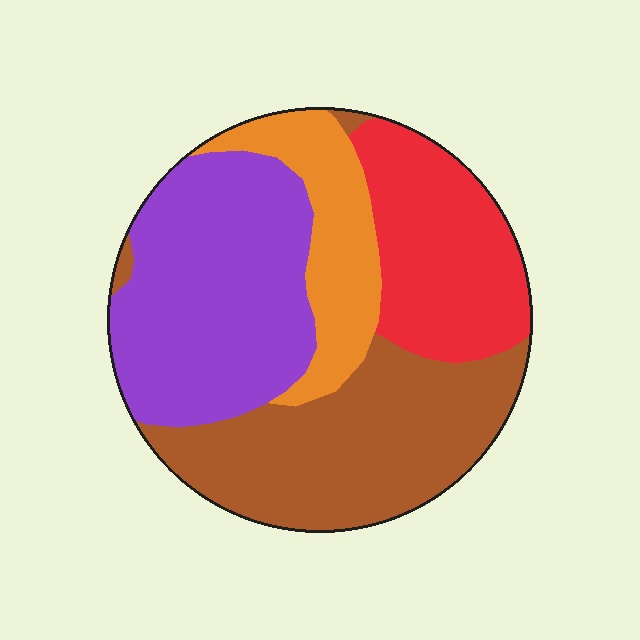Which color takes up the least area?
Orange, at roughly 15%.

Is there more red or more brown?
Brown.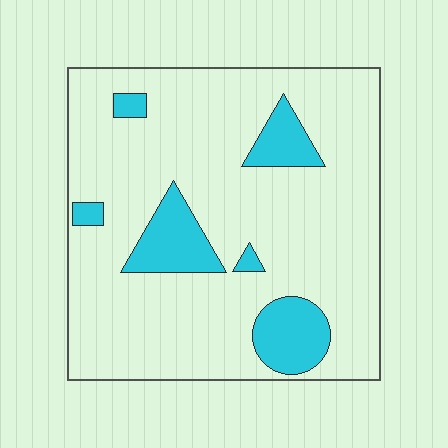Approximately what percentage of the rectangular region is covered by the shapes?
Approximately 15%.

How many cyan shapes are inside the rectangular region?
6.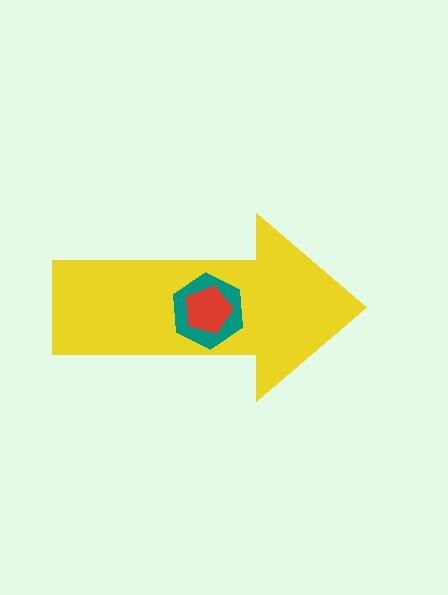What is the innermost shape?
The red pentagon.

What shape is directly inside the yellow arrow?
The teal hexagon.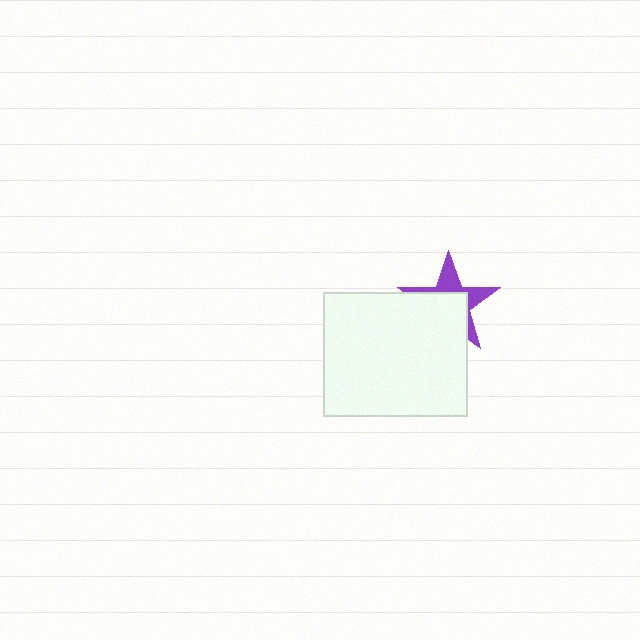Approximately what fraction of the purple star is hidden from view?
Roughly 59% of the purple star is hidden behind the white rectangle.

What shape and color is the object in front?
The object in front is a white rectangle.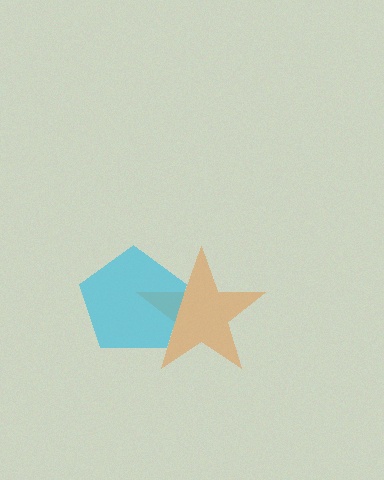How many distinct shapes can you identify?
There are 2 distinct shapes: an orange star, a cyan pentagon.